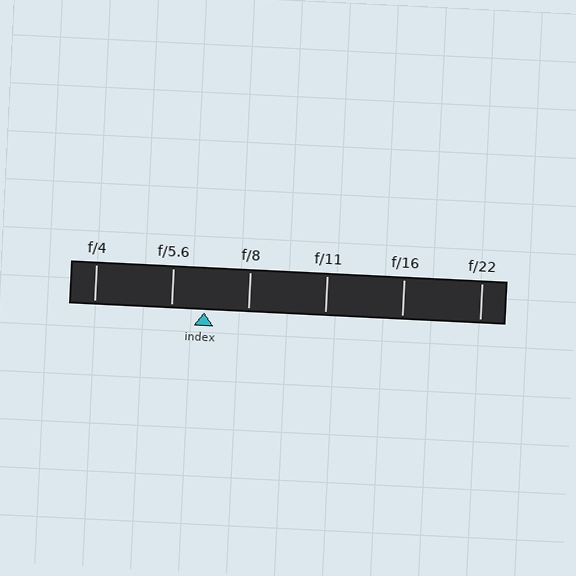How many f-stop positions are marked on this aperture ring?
There are 6 f-stop positions marked.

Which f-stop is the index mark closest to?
The index mark is closest to f/5.6.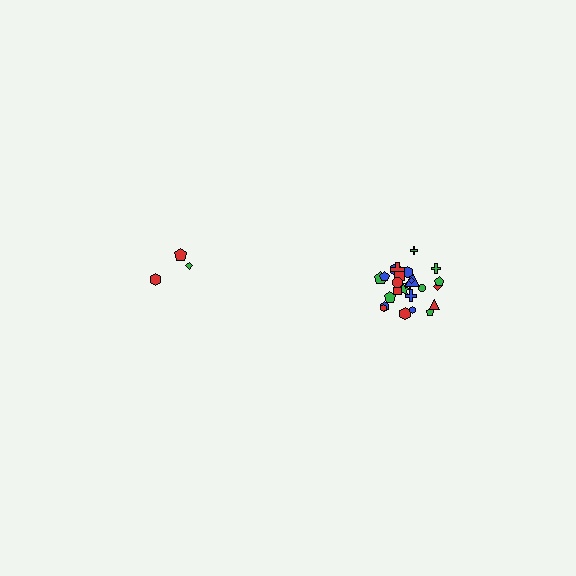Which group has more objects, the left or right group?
The right group.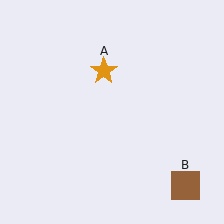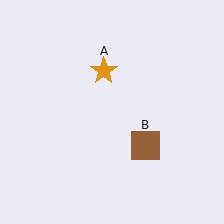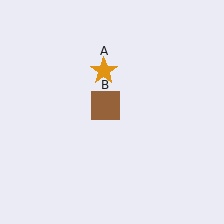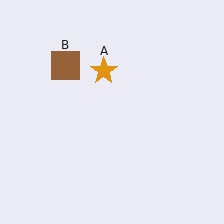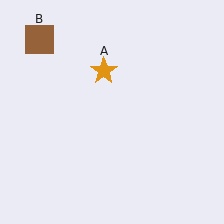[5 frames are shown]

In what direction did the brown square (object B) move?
The brown square (object B) moved up and to the left.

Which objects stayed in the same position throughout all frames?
Orange star (object A) remained stationary.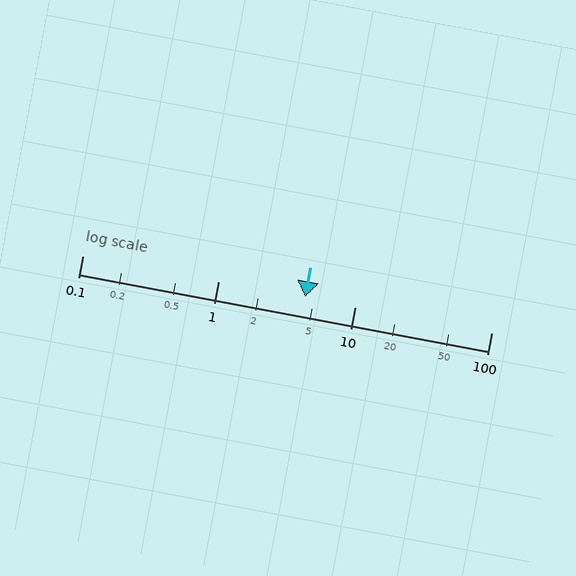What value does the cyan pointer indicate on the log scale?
The pointer indicates approximately 4.3.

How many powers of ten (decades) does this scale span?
The scale spans 3 decades, from 0.1 to 100.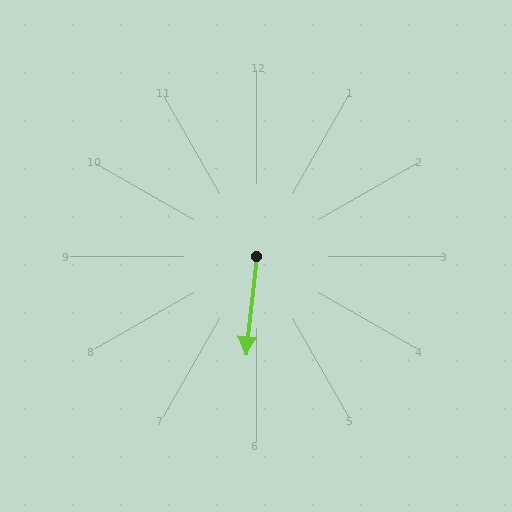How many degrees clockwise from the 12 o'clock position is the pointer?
Approximately 186 degrees.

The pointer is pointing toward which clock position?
Roughly 6 o'clock.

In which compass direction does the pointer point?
South.